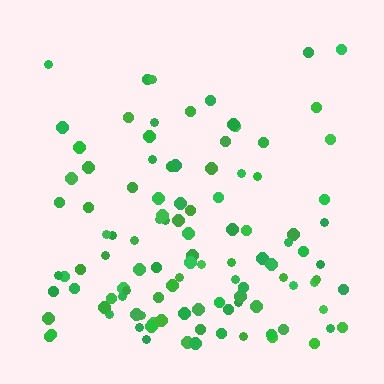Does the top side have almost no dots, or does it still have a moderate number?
Still a moderate number, just noticeably fewer than the bottom.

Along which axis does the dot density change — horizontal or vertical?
Vertical.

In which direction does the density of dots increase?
From top to bottom, with the bottom side densest.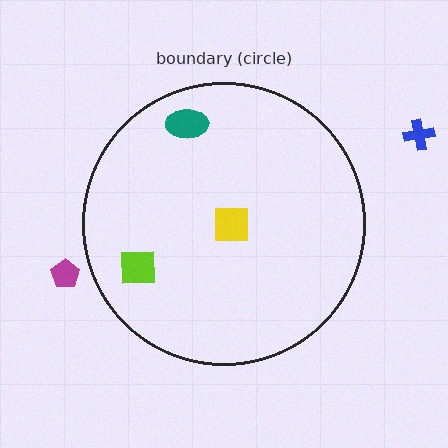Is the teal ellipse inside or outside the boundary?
Inside.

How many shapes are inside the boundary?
3 inside, 2 outside.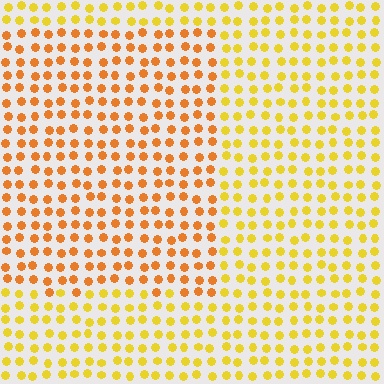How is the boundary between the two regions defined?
The boundary is defined purely by a slight shift in hue (about 28 degrees). Spacing, size, and orientation are identical on both sides.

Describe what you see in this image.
The image is filled with small yellow elements in a uniform arrangement. A rectangle-shaped region is visible where the elements are tinted to a slightly different hue, forming a subtle color boundary.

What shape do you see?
I see a rectangle.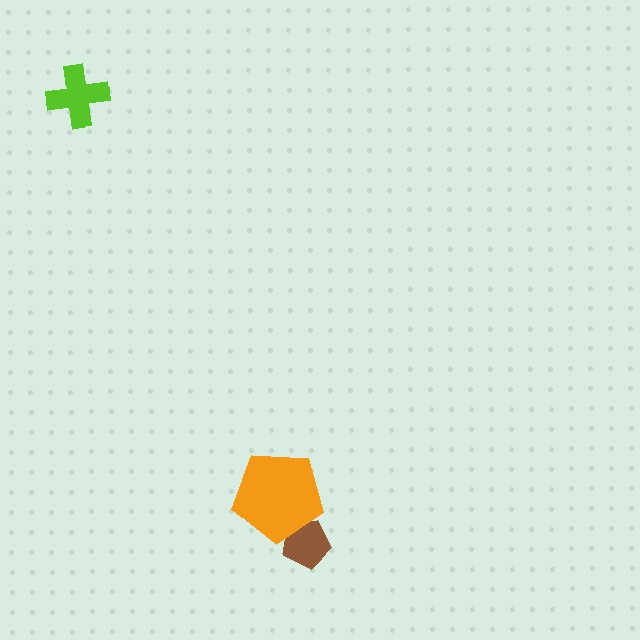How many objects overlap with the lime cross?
0 objects overlap with the lime cross.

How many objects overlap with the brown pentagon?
1 object overlaps with the brown pentagon.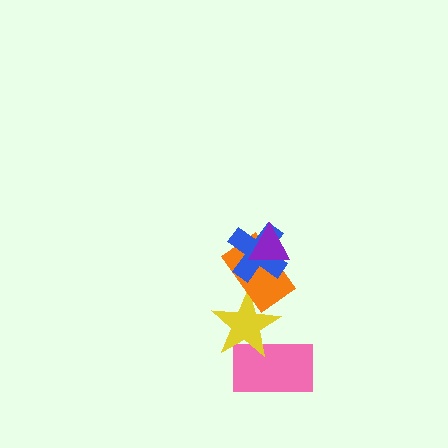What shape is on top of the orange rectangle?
The blue cross is on top of the orange rectangle.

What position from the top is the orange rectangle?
The orange rectangle is 3rd from the top.